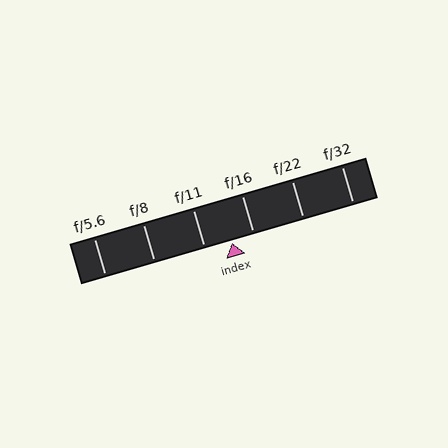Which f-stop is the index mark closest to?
The index mark is closest to f/16.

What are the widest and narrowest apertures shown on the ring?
The widest aperture shown is f/5.6 and the narrowest is f/32.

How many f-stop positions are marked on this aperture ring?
There are 6 f-stop positions marked.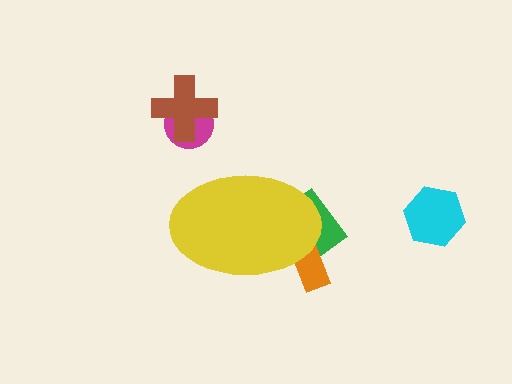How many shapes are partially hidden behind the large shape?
2 shapes are partially hidden.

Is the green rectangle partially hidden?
Yes, the green rectangle is partially hidden behind the yellow ellipse.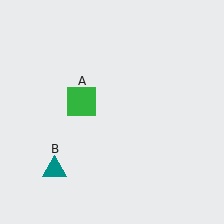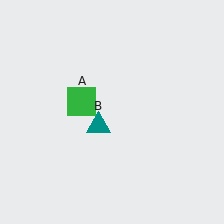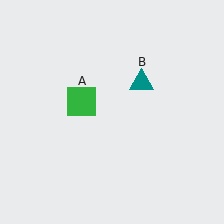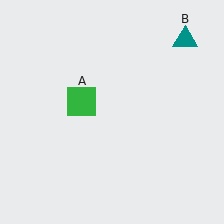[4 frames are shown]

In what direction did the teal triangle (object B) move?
The teal triangle (object B) moved up and to the right.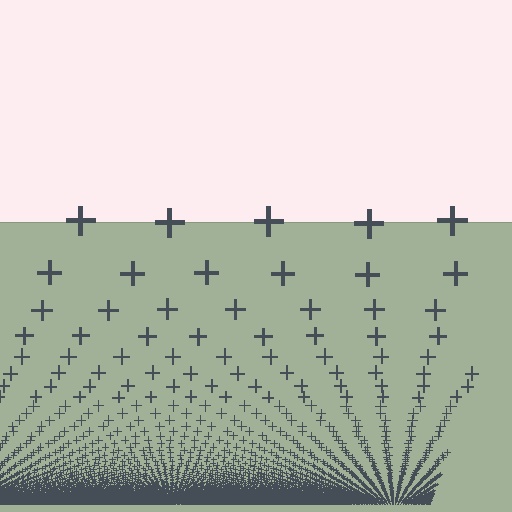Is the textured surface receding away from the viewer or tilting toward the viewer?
The surface appears to tilt toward the viewer. Texture elements get larger and sparser toward the top.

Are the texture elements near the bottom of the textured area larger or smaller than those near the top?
Smaller. The gradient is inverted — elements near the bottom are smaller and denser.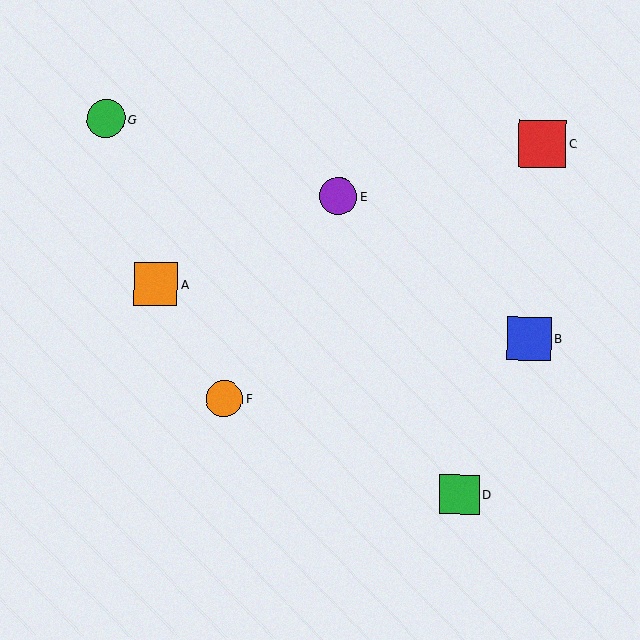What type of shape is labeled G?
Shape G is a green circle.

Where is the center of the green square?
The center of the green square is at (460, 494).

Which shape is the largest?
The red square (labeled C) is the largest.